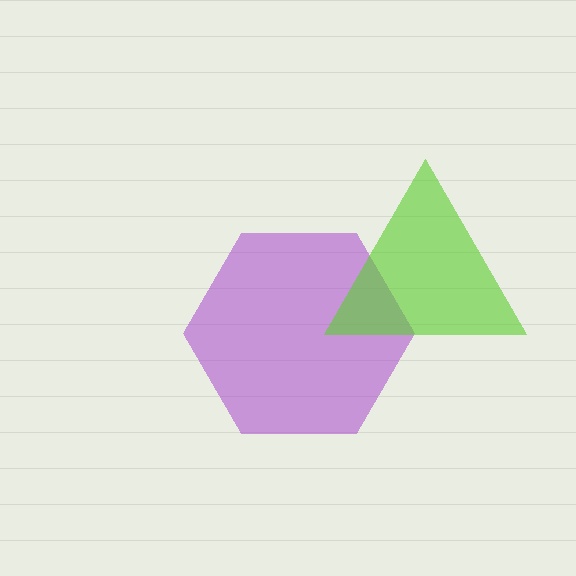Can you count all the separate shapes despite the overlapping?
Yes, there are 2 separate shapes.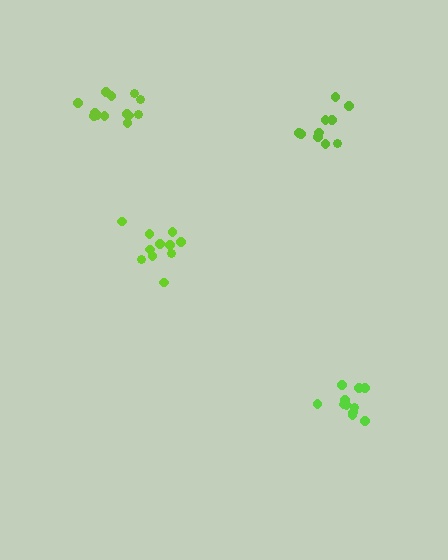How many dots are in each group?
Group 1: 12 dots, Group 2: 11 dots, Group 3: 10 dots, Group 4: 13 dots (46 total).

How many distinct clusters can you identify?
There are 4 distinct clusters.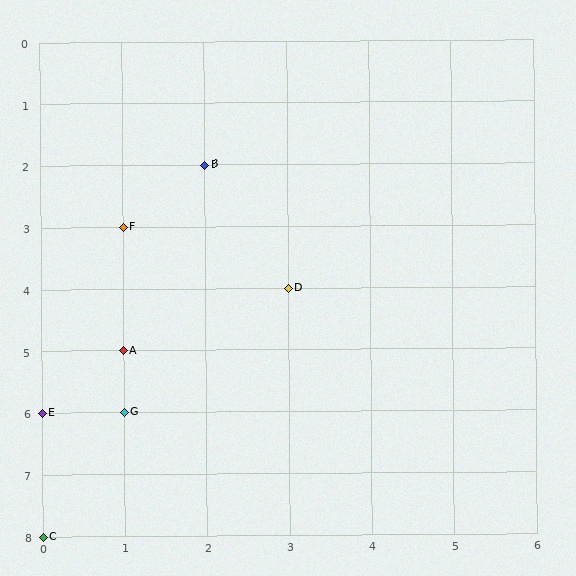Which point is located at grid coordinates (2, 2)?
Point B is at (2, 2).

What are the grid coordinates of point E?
Point E is at grid coordinates (0, 6).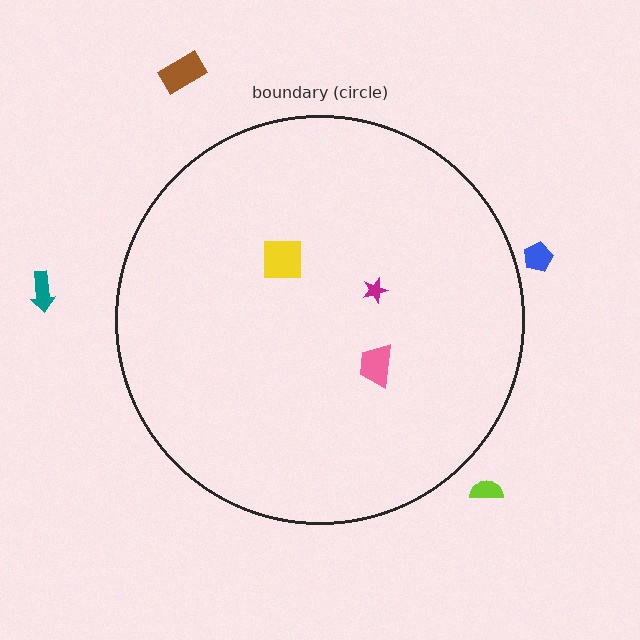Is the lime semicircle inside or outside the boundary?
Outside.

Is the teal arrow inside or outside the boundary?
Outside.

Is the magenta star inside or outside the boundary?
Inside.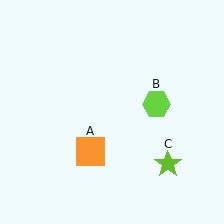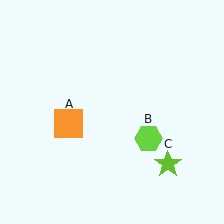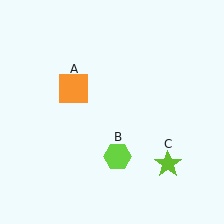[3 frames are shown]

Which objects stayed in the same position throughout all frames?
Lime star (object C) remained stationary.